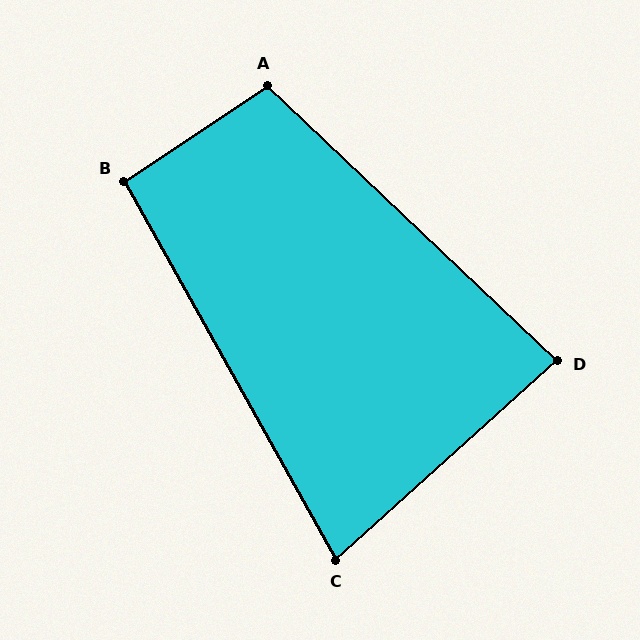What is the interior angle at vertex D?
Approximately 86 degrees (approximately right).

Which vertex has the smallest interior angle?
C, at approximately 77 degrees.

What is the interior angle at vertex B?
Approximately 94 degrees (approximately right).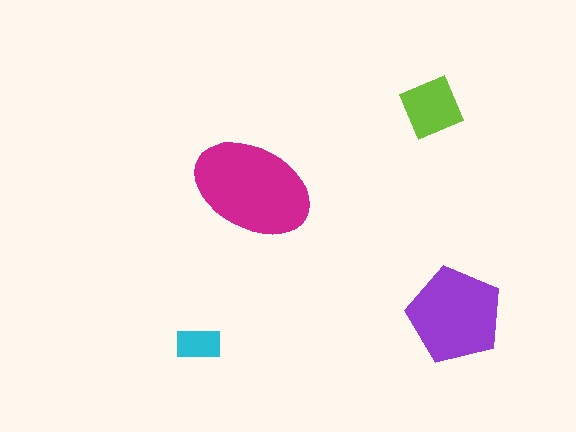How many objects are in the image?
There are 4 objects in the image.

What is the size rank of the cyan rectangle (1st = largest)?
4th.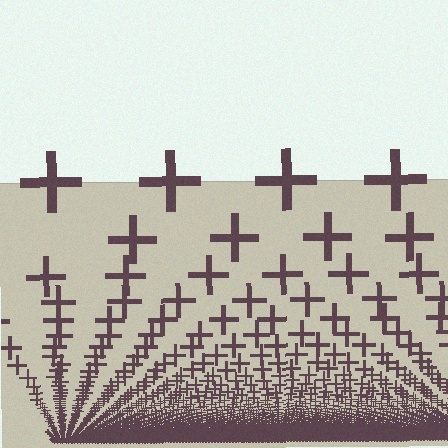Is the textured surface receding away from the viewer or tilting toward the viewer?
The surface appears to tilt toward the viewer. Texture elements get larger and sparser toward the top.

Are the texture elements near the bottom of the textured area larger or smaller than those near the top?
Smaller. The gradient is inverted — elements near the bottom are smaller and denser.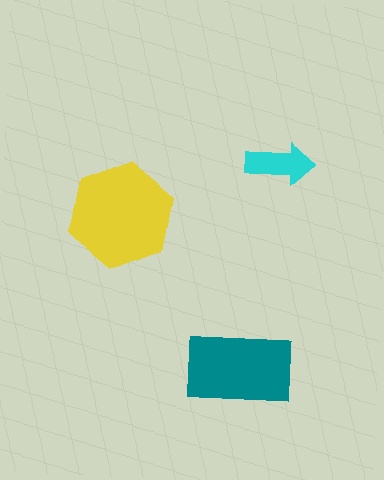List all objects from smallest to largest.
The cyan arrow, the teal rectangle, the yellow hexagon.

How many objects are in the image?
There are 3 objects in the image.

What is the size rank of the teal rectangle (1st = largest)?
2nd.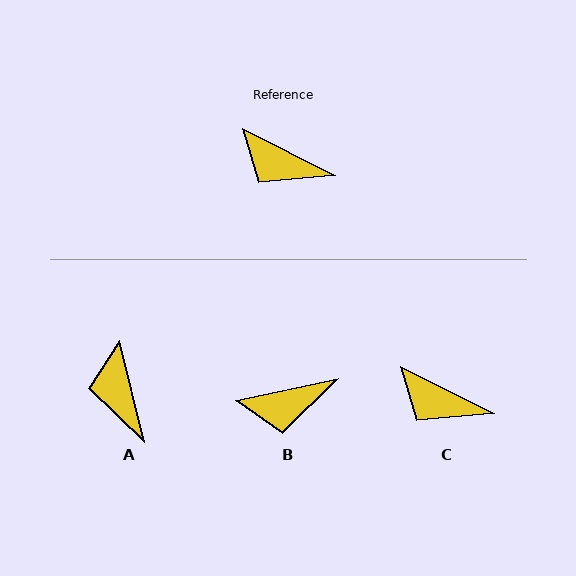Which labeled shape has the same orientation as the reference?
C.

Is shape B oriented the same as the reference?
No, it is off by about 39 degrees.